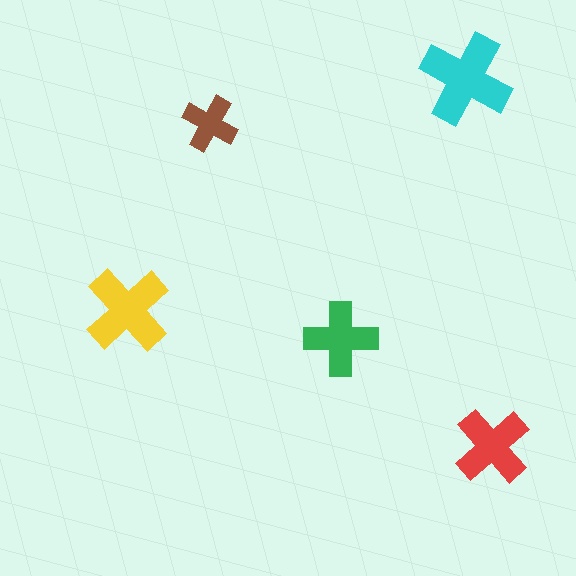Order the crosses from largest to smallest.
the cyan one, the yellow one, the red one, the green one, the brown one.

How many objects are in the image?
There are 5 objects in the image.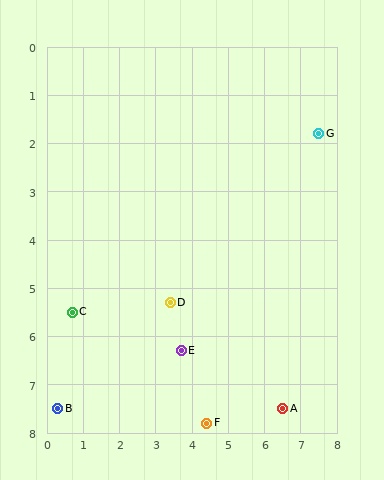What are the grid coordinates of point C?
Point C is at approximately (0.7, 5.5).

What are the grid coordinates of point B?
Point B is at approximately (0.3, 7.5).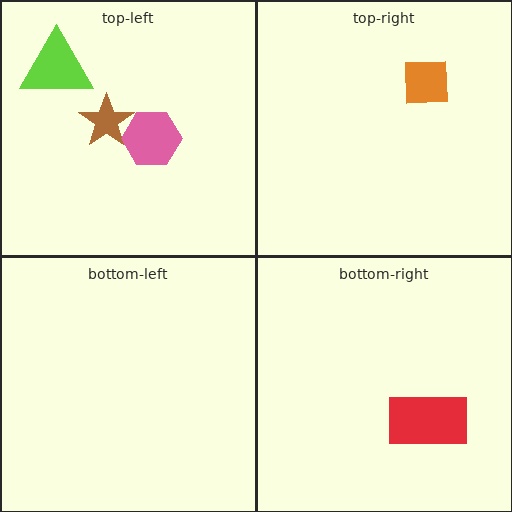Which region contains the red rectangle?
The bottom-right region.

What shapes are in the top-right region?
The orange square.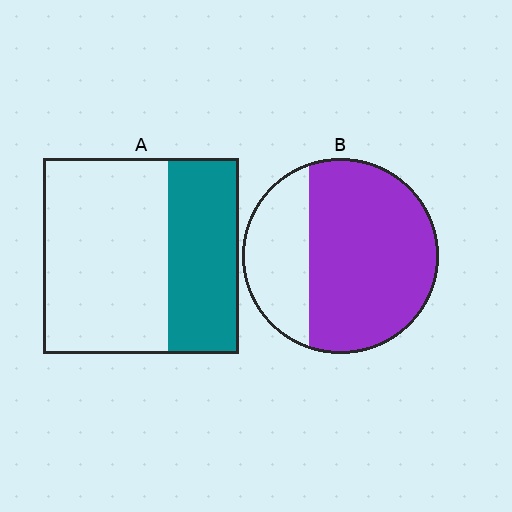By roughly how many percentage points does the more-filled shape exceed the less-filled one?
By roughly 35 percentage points (B over A).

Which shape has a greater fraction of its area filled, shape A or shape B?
Shape B.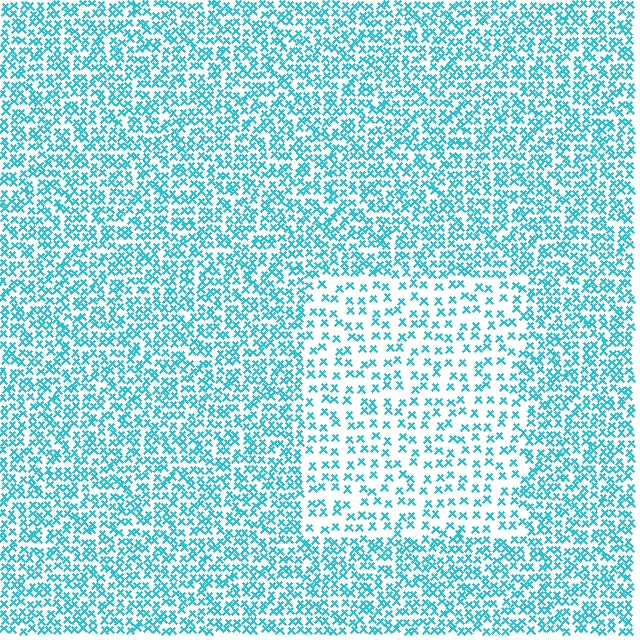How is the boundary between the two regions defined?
The boundary is defined by a change in element density (approximately 2.0x ratio). All elements are the same color, size, and shape.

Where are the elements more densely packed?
The elements are more densely packed outside the rectangle boundary.